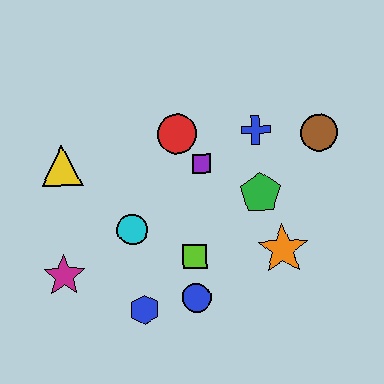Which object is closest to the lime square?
The blue circle is closest to the lime square.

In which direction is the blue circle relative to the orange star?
The blue circle is to the left of the orange star.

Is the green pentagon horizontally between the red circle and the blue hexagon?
No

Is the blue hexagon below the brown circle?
Yes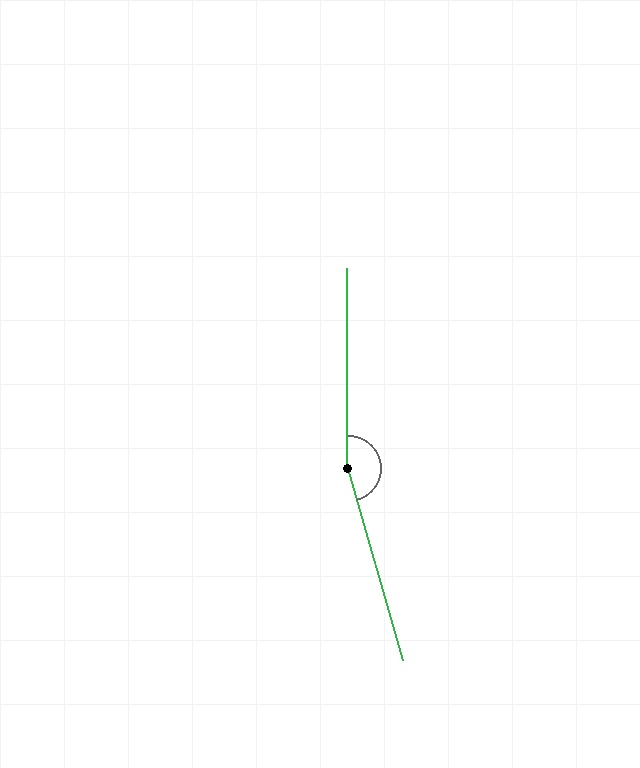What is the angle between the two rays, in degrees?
Approximately 164 degrees.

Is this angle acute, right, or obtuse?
It is obtuse.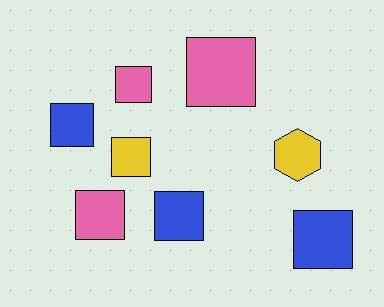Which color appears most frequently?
Blue, with 3 objects.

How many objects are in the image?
There are 8 objects.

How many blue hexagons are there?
There are no blue hexagons.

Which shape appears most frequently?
Square, with 7 objects.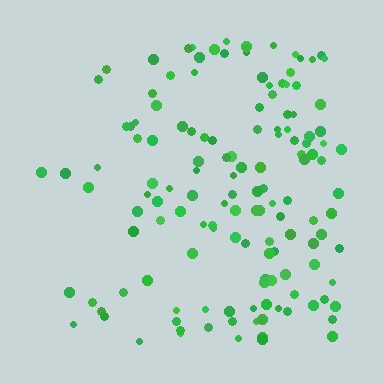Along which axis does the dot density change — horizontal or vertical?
Horizontal.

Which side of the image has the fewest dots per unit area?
The left.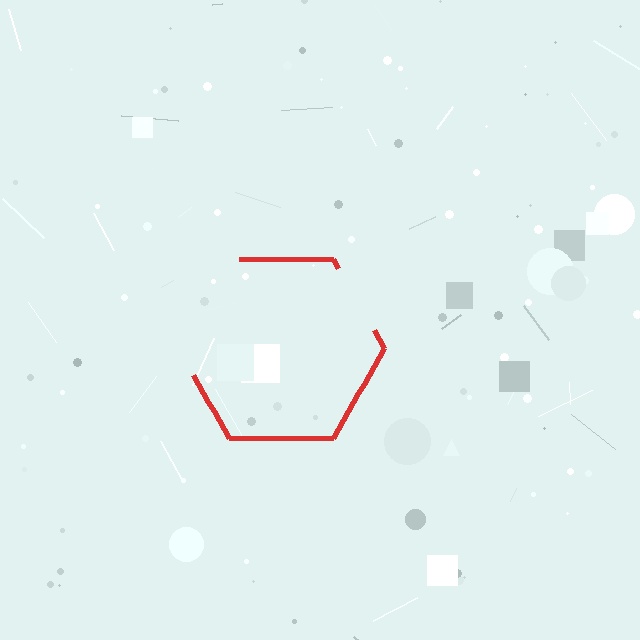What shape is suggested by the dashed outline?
The dashed outline suggests a hexagon.